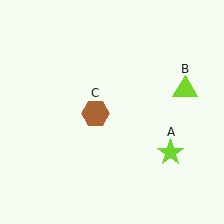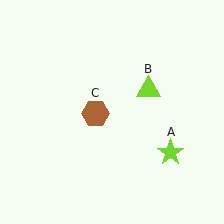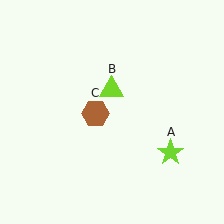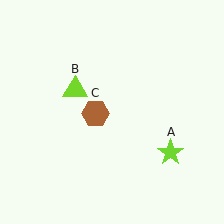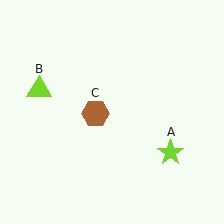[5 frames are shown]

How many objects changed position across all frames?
1 object changed position: lime triangle (object B).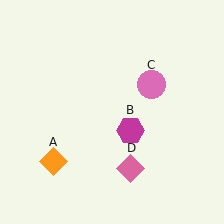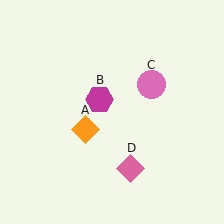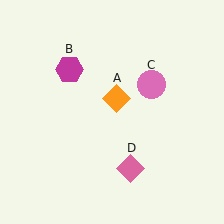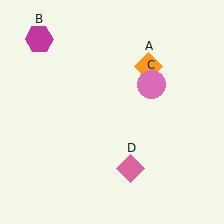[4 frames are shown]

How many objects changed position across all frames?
2 objects changed position: orange diamond (object A), magenta hexagon (object B).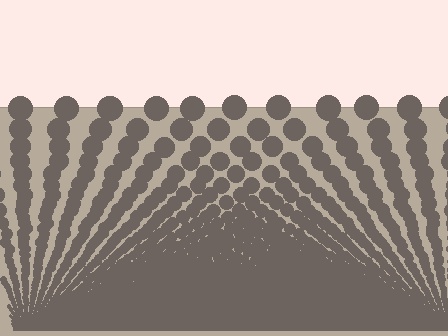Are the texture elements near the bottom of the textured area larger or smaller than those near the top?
Smaller. The gradient is inverted — elements near the bottom are smaller and denser.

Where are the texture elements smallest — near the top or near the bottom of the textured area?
Near the bottom.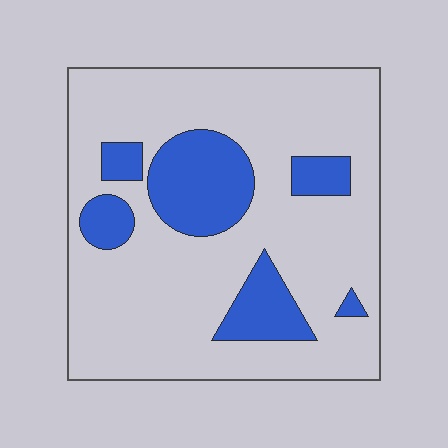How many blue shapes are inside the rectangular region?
6.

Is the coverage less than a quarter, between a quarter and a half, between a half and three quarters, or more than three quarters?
Less than a quarter.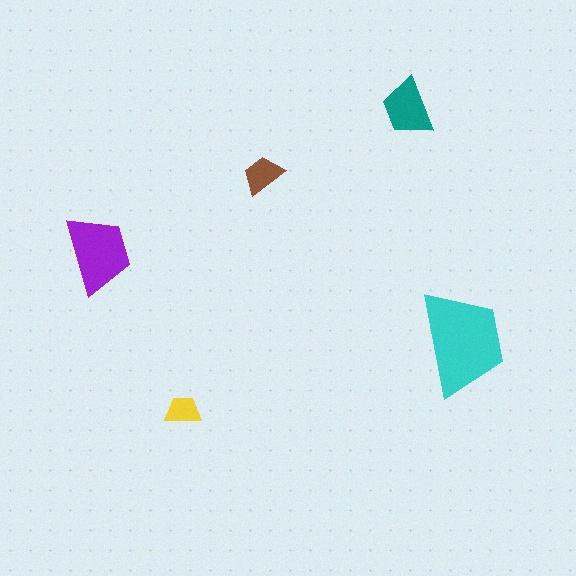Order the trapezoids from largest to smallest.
the cyan one, the purple one, the teal one, the brown one, the yellow one.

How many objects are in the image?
There are 5 objects in the image.